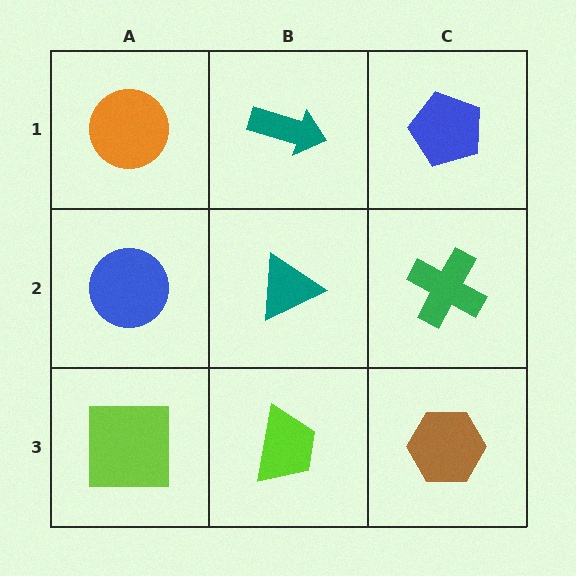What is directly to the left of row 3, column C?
A lime trapezoid.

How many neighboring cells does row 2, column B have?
4.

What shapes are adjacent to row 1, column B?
A teal triangle (row 2, column B), an orange circle (row 1, column A), a blue pentagon (row 1, column C).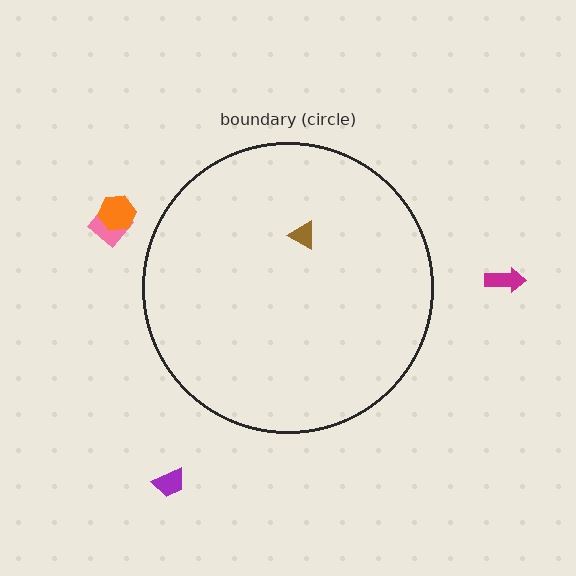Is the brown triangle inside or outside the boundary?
Inside.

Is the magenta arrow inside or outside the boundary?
Outside.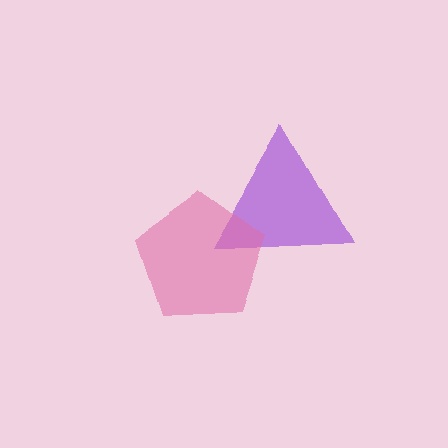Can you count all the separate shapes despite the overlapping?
Yes, there are 2 separate shapes.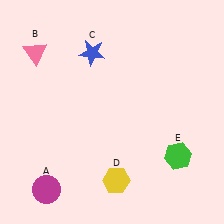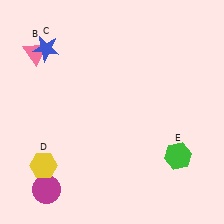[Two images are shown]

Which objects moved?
The objects that moved are: the blue star (C), the yellow hexagon (D).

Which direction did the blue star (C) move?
The blue star (C) moved left.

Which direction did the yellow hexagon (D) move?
The yellow hexagon (D) moved left.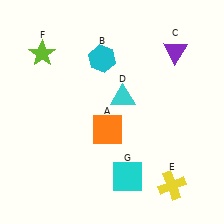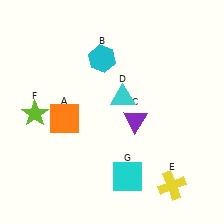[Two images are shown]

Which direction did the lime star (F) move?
The lime star (F) moved down.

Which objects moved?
The objects that moved are: the orange square (A), the purple triangle (C), the lime star (F).